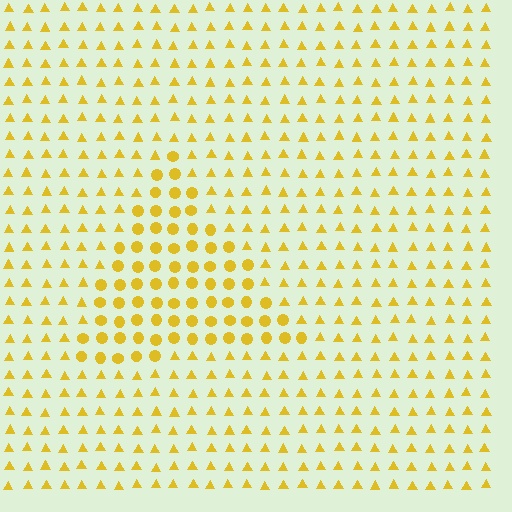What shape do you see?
I see a triangle.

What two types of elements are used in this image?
The image uses circles inside the triangle region and triangles outside it.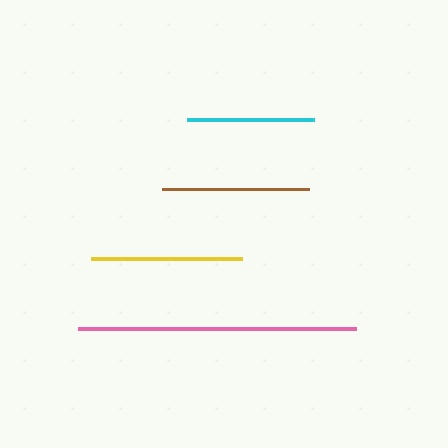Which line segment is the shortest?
The cyan line is the shortest at approximately 126 pixels.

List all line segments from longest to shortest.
From longest to shortest: pink, yellow, brown, cyan.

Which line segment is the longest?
The pink line is the longest at approximately 278 pixels.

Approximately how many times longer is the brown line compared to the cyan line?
The brown line is approximately 1.2 times the length of the cyan line.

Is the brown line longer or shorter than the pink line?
The pink line is longer than the brown line.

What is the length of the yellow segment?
The yellow segment is approximately 151 pixels long.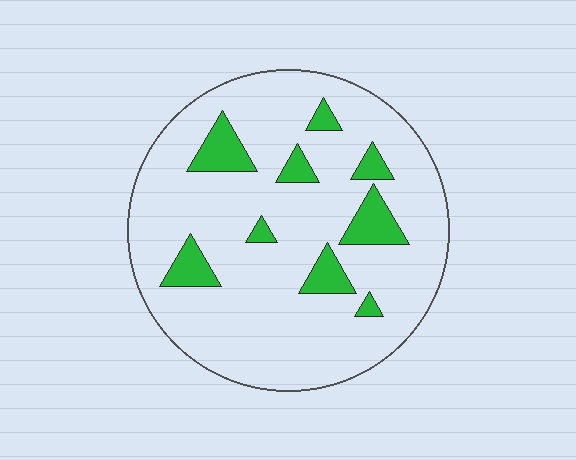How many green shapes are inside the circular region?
9.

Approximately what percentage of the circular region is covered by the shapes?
Approximately 15%.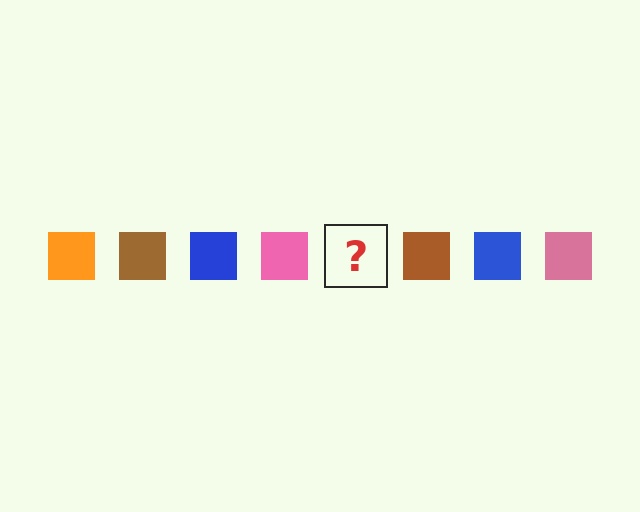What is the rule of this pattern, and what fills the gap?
The rule is that the pattern cycles through orange, brown, blue, pink squares. The gap should be filled with an orange square.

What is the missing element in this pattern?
The missing element is an orange square.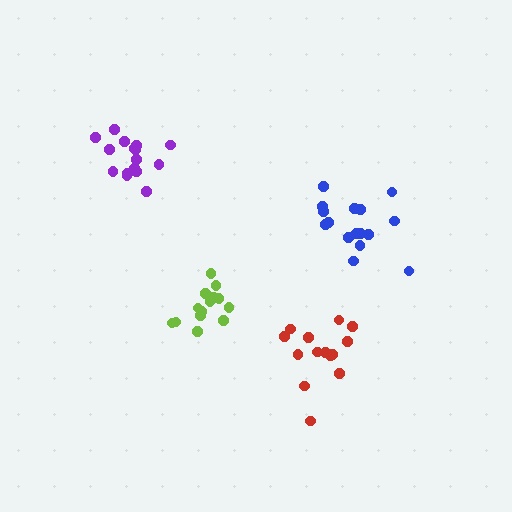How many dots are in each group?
Group 1: 15 dots, Group 2: 14 dots, Group 3: 16 dots, Group 4: 16 dots (61 total).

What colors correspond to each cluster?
The clusters are colored: red, lime, blue, purple.